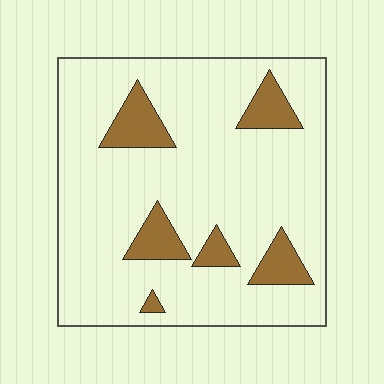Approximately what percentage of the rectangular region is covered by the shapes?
Approximately 15%.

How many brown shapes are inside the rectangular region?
6.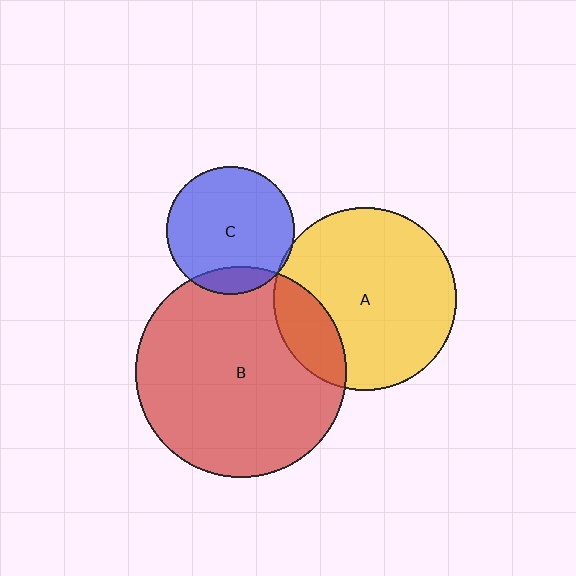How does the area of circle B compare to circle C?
Approximately 2.7 times.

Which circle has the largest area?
Circle B (red).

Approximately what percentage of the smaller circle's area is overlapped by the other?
Approximately 5%.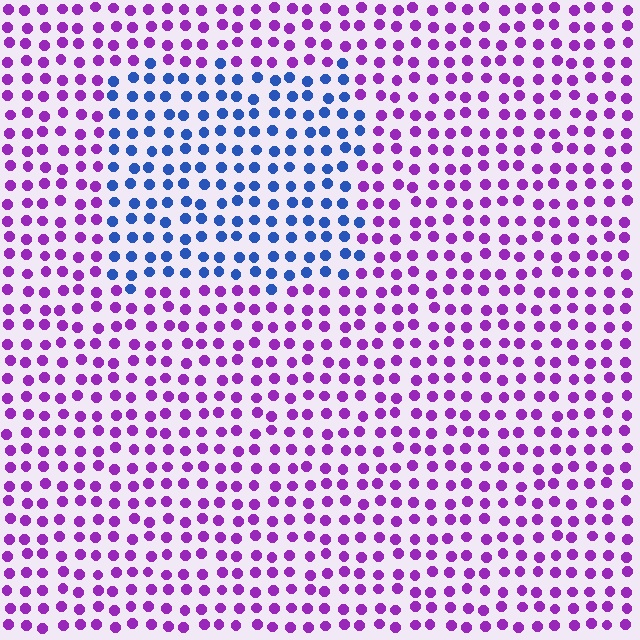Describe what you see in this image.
The image is filled with small purple elements in a uniform arrangement. A rectangle-shaped region is visible where the elements are tinted to a slightly different hue, forming a subtle color boundary.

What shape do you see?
I see a rectangle.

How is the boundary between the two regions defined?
The boundary is defined purely by a slight shift in hue (about 65 degrees). Spacing, size, and orientation are identical on both sides.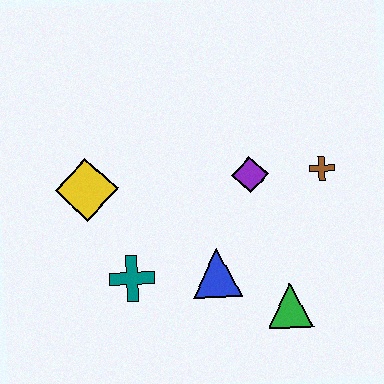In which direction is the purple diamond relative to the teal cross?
The purple diamond is to the right of the teal cross.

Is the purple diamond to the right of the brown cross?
No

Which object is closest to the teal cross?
The blue triangle is closest to the teal cross.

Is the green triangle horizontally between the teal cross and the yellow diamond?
No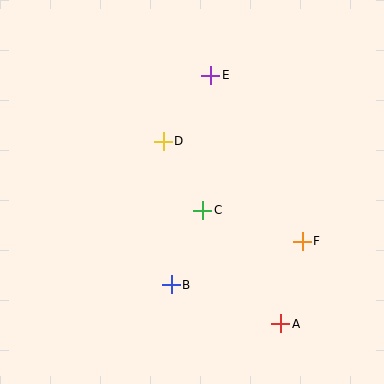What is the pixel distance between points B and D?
The distance between B and D is 144 pixels.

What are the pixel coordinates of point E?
Point E is at (211, 75).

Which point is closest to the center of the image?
Point C at (203, 210) is closest to the center.